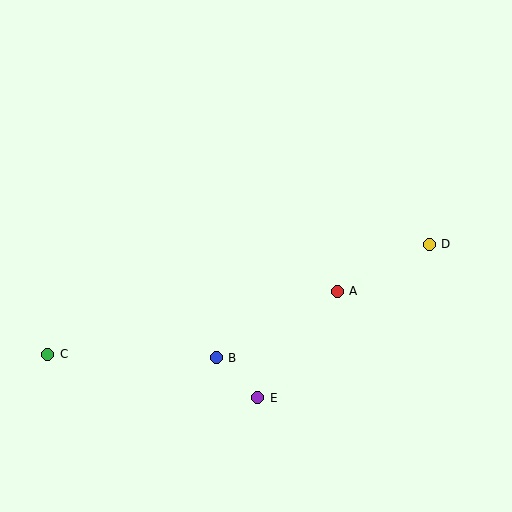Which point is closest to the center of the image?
Point A at (337, 291) is closest to the center.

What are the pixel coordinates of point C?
Point C is at (48, 354).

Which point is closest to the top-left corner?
Point C is closest to the top-left corner.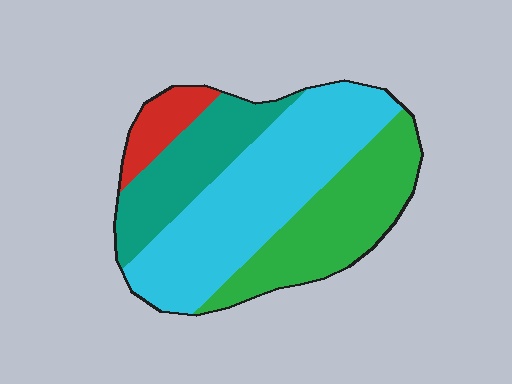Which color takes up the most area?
Cyan, at roughly 45%.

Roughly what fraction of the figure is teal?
Teal takes up about one fifth (1/5) of the figure.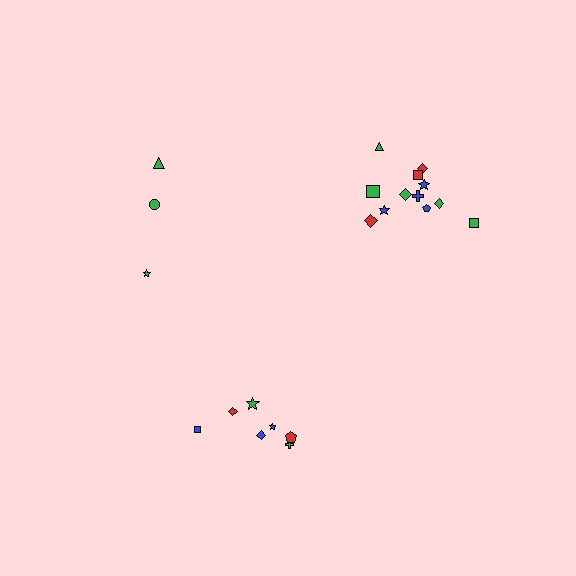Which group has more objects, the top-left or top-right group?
The top-right group.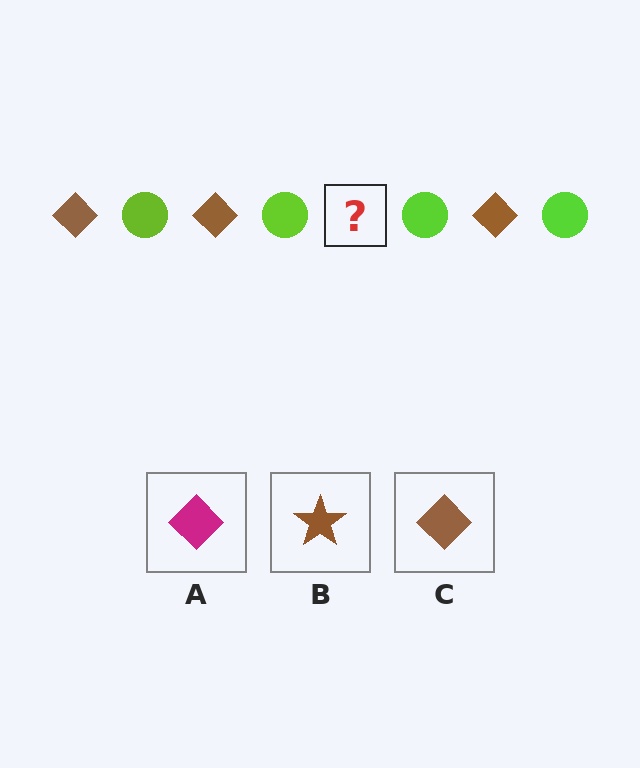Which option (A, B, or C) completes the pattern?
C.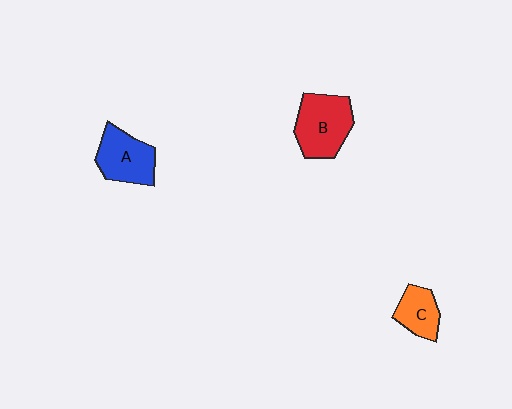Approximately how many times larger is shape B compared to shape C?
Approximately 1.7 times.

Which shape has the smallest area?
Shape C (orange).